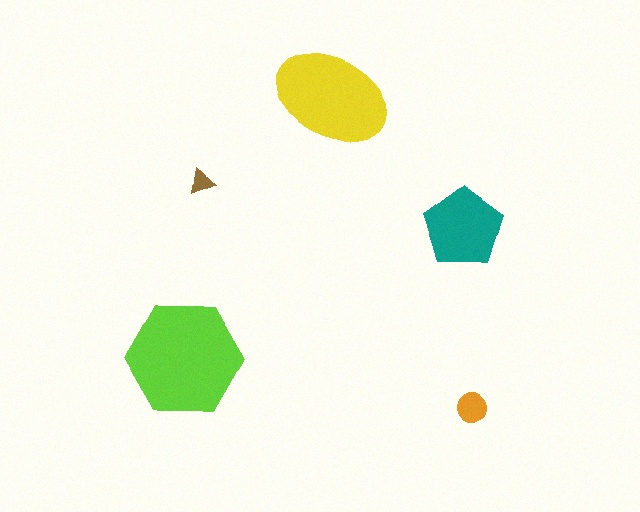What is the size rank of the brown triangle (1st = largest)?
5th.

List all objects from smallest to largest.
The brown triangle, the orange circle, the teal pentagon, the yellow ellipse, the lime hexagon.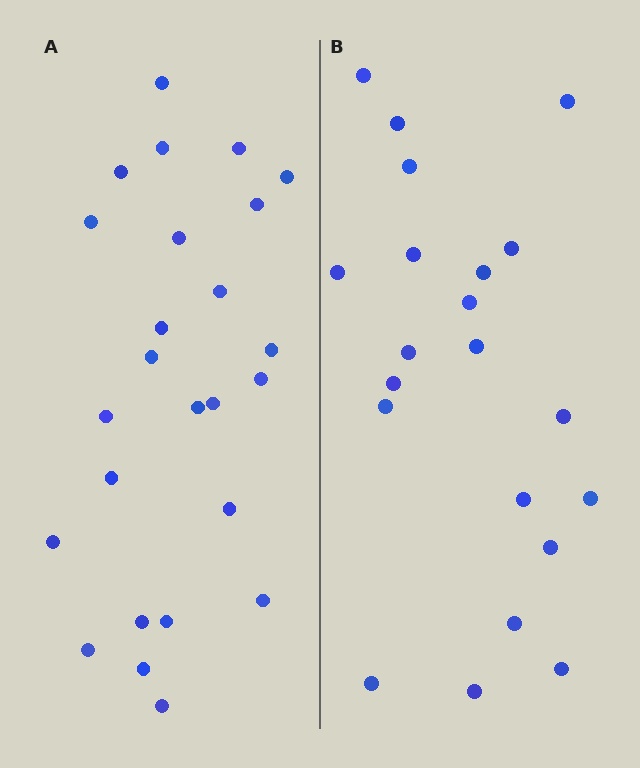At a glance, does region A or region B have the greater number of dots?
Region A (the left region) has more dots.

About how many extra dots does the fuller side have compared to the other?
Region A has about 4 more dots than region B.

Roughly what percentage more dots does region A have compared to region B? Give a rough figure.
About 20% more.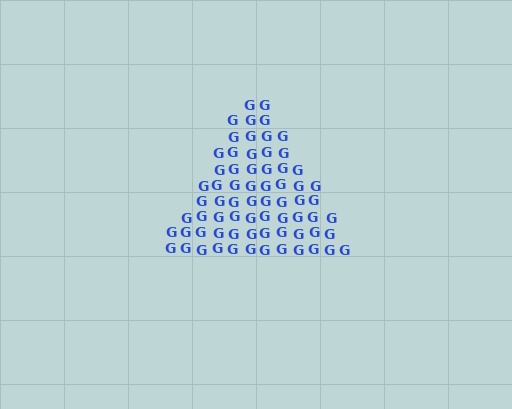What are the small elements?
The small elements are letter G's.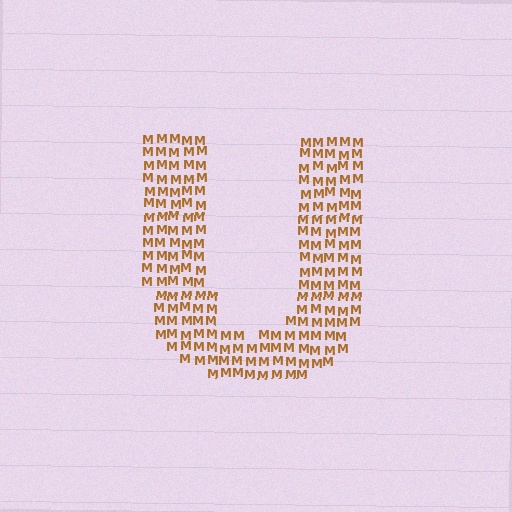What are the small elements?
The small elements are letter M's.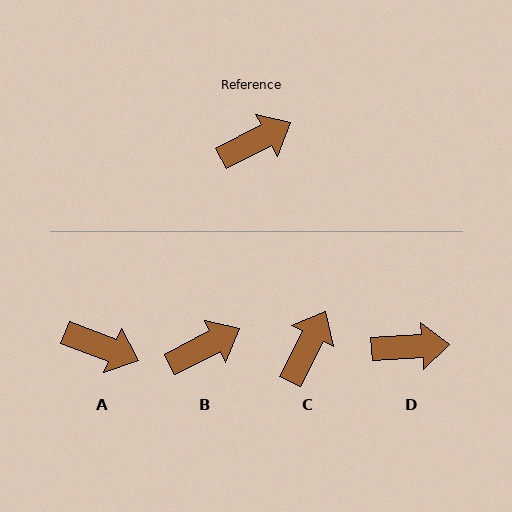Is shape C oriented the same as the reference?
No, it is off by about 36 degrees.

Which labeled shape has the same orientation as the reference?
B.